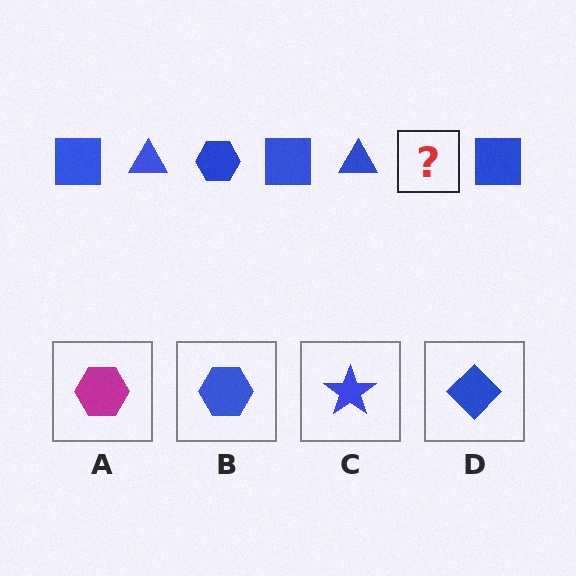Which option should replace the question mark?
Option B.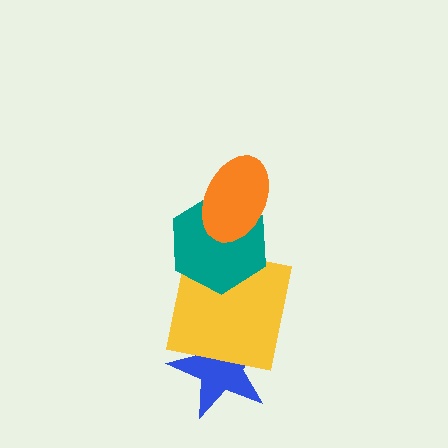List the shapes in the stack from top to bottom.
From top to bottom: the orange ellipse, the teal hexagon, the yellow square, the blue star.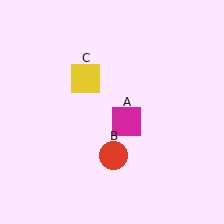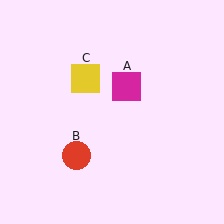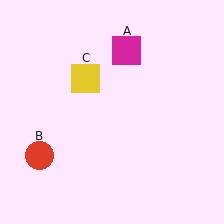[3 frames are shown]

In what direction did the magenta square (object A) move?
The magenta square (object A) moved up.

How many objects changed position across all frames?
2 objects changed position: magenta square (object A), red circle (object B).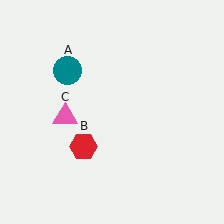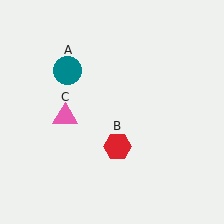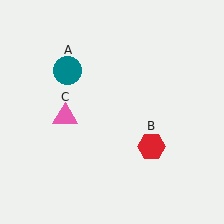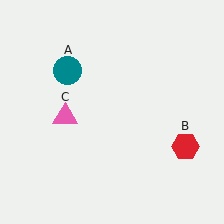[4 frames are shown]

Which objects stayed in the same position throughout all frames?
Teal circle (object A) and pink triangle (object C) remained stationary.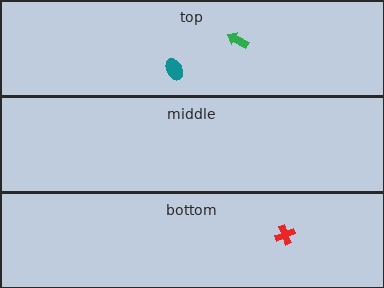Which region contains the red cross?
The bottom region.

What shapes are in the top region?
The green arrow, the teal ellipse.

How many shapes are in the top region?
2.